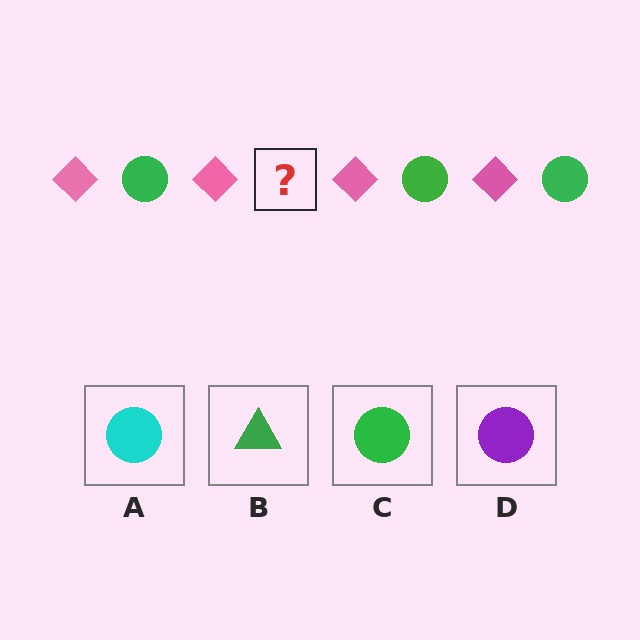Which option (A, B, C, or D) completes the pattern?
C.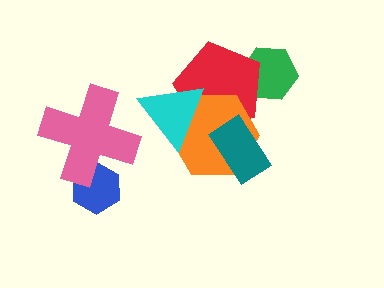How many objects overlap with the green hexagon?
1 object overlaps with the green hexagon.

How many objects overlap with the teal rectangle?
2 objects overlap with the teal rectangle.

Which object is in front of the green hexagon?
The red pentagon is in front of the green hexagon.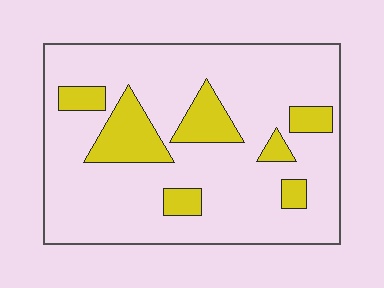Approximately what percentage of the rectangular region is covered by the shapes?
Approximately 20%.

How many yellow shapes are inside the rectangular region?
7.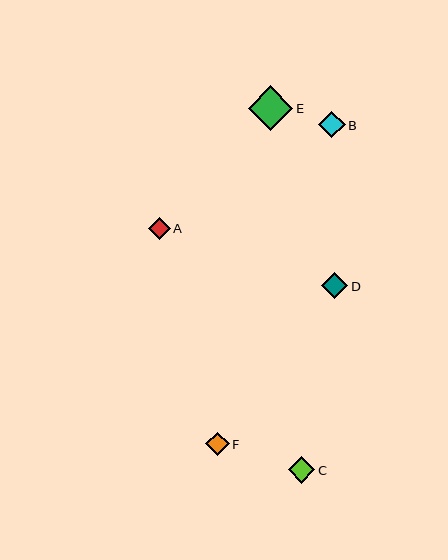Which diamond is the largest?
Diamond E is the largest with a size of approximately 45 pixels.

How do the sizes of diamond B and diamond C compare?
Diamond B and diamond C are approximately the same size.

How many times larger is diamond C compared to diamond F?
Diamond C is approximately 1.1 times the size of diamond F.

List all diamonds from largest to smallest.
From largest to smallest: E, B, D, C, F, A.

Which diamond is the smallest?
Diamond A is the smallest with a size of approximately 22 pixels.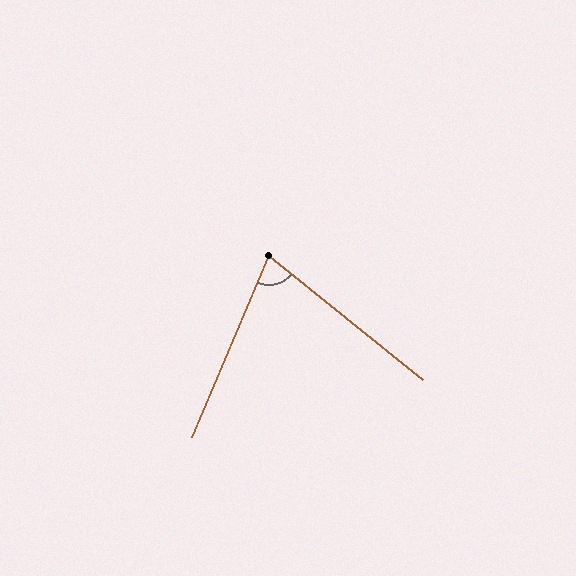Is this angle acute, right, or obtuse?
It is acute.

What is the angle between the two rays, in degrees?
Approximately 74 degrees.